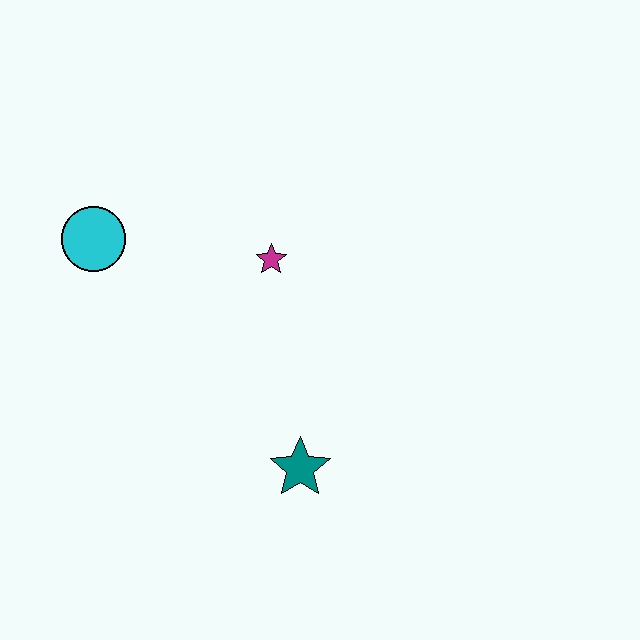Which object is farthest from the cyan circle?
The teal star is farthest from the cyan circle.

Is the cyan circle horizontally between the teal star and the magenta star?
No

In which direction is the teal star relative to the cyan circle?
The teal star is below the cyan circle.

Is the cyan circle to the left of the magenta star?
Yes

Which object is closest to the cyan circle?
The magenta star is closest to the cyan circle.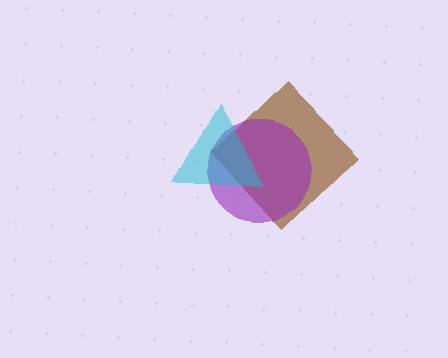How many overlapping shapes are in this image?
There are 3 overlapping shapes in the image.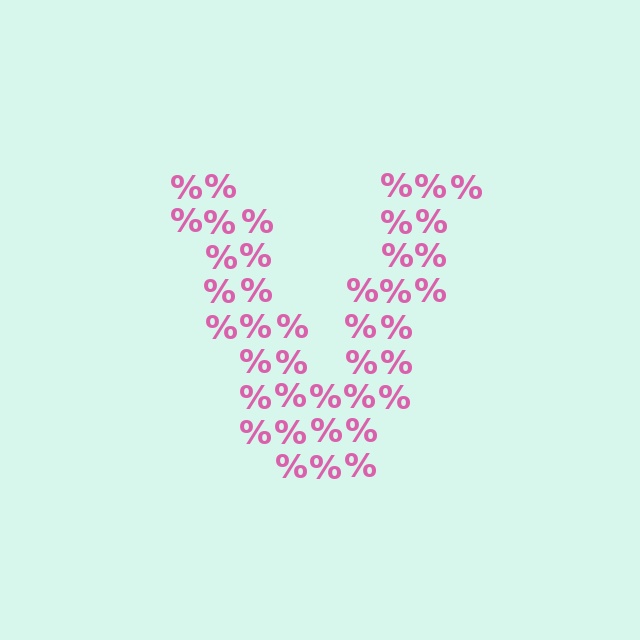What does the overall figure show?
The overall figure shows the letter V.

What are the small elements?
The small elements are percent signs.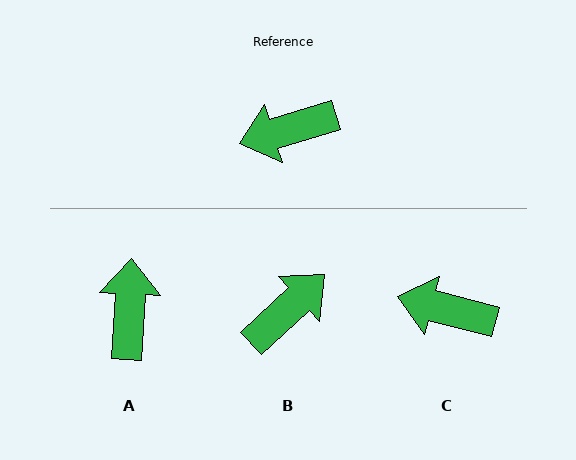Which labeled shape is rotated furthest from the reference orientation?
B, about 154 degrees away.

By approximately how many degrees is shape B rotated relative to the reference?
Approximately 154 degrees clockwise.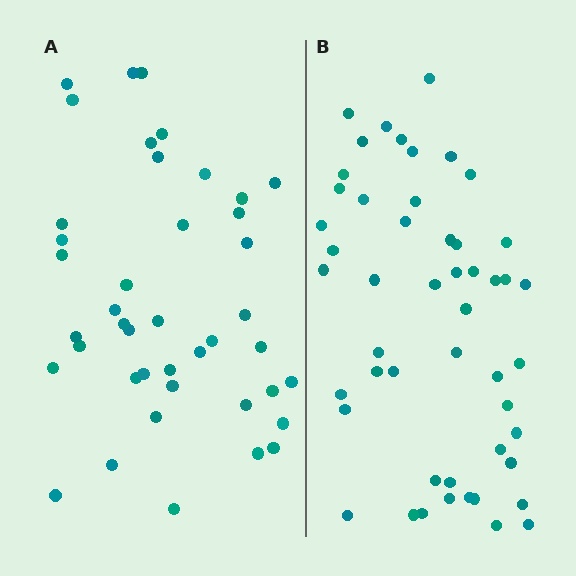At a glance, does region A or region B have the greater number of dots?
Region B (the right region) has more dots.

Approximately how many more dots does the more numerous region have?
Region B has roughly 8 or so more dots than region A.